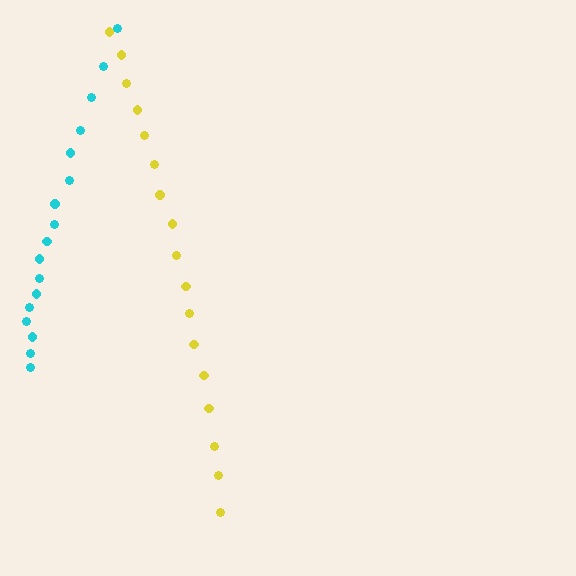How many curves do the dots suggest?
There are 2 distinct paths.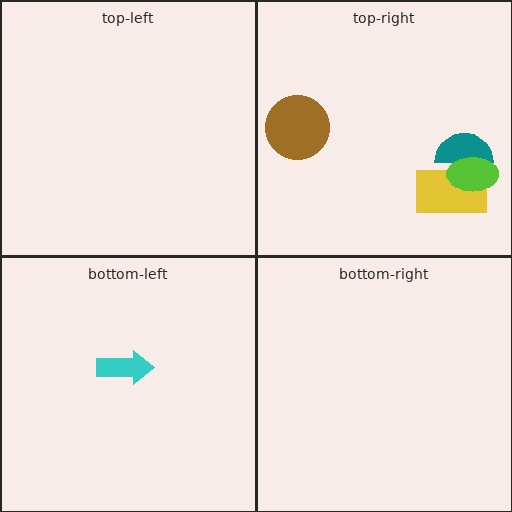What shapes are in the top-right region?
The teal semicircle, the yellow rectangle, the lime ellipse, the brown circle.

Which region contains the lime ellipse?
The top-right region.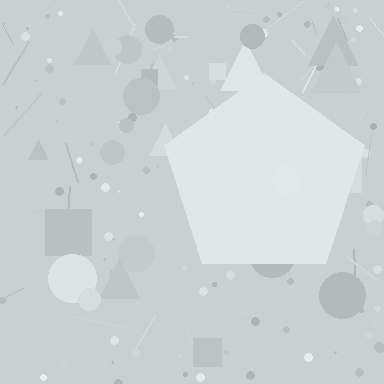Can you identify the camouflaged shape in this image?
The camouflaged shape is a pentagon.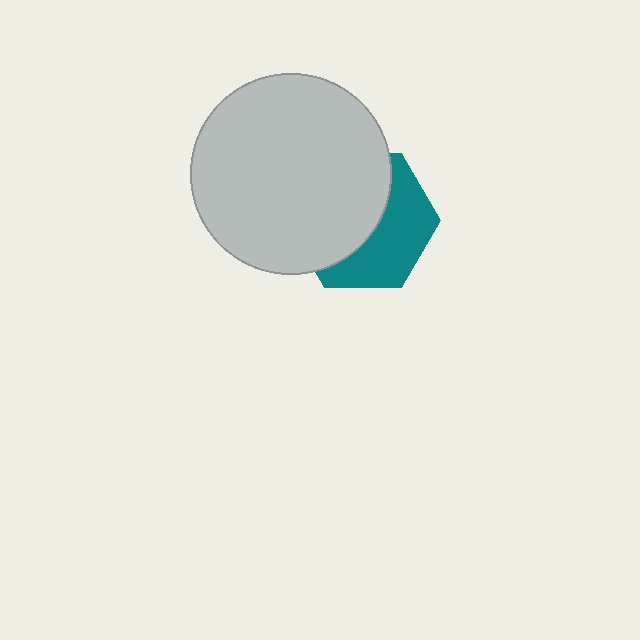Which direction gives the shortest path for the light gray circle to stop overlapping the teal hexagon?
Moving toward the upper-left gives the shortest separation.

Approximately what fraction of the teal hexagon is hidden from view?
Roughly 55% of the teal hexagon is hidden behind the light gray circle.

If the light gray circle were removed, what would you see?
You would see the complete teal hexagon.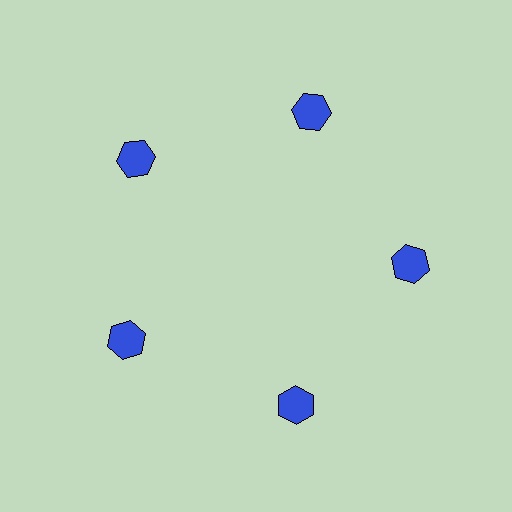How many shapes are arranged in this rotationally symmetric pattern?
There are 5 shapes, arranged in 5 groups of 1.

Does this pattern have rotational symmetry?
Yes, this pattern has 5-fold rotational symmetry. It looks the same after rotating 72 degrees around the center.